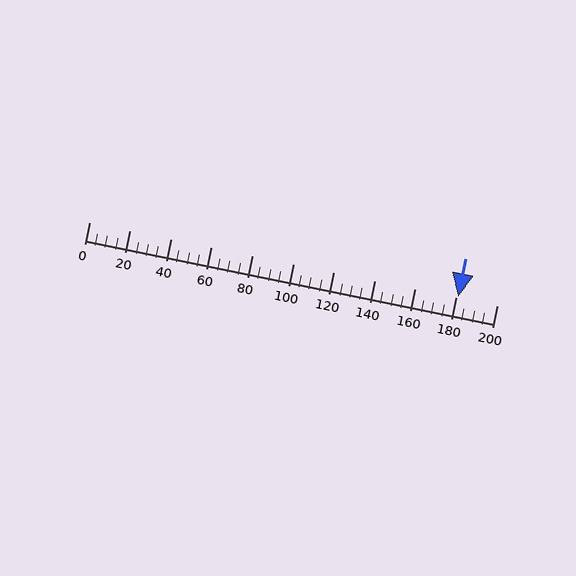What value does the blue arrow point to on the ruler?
The blue arrow points to approximately 181.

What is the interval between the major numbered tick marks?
The major tick marks are spaced 20 units apart.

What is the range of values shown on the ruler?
The ruler shows values from 0 to 200.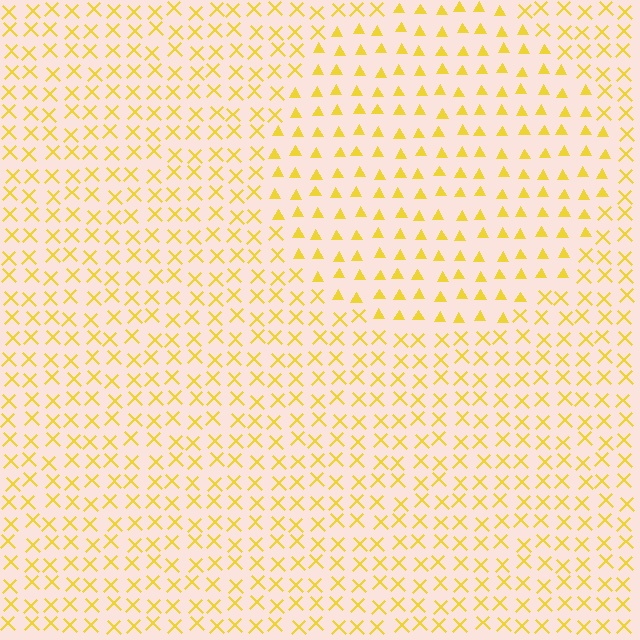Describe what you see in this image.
The image is filled with small yellow elements arranged in a uniform grid. A circle-shaped region contains triangles, while the surrounding area contains X marks. The boundary is defined purely by the change in element shape.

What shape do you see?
I see a circle.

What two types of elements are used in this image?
The image uses triangles inside the circle region and X marks outside it.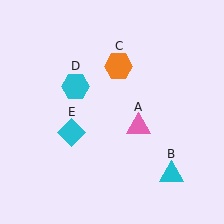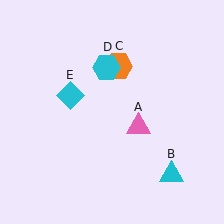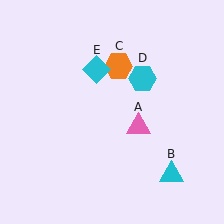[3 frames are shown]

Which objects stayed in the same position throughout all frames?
Pink triangle (object A) and cyan triangle (object B) and orange hexagon (object C) remained stationary.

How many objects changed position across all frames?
2 objects changed position: cyan hexagon (object D), cyan diamond (object E).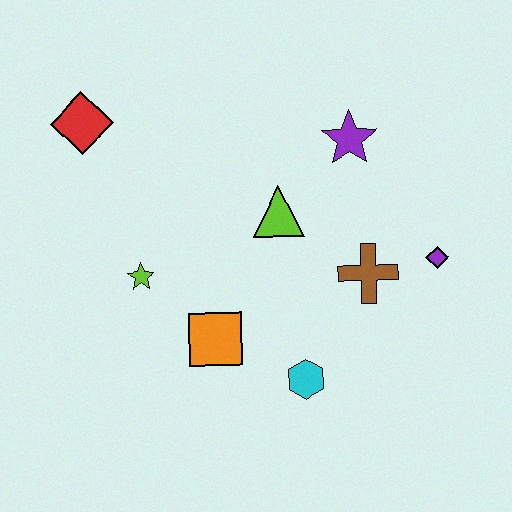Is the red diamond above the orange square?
Yes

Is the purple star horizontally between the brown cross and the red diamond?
Yes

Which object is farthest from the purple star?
The red diamond is farthest from the purple star.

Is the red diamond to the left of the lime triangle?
Yes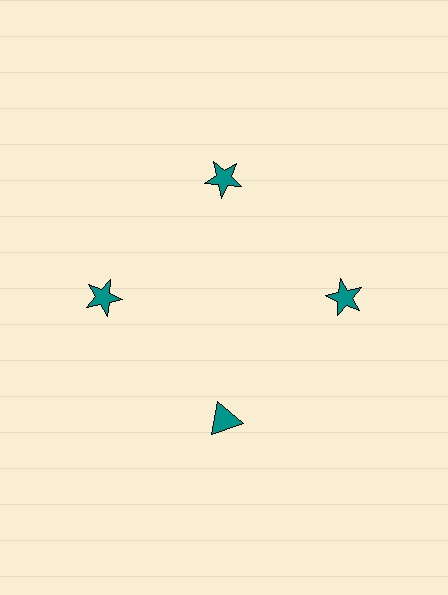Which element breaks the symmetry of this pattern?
The teal triangle at roughly the 6 o'clock position breaks the symmetry. All other shapes are teal stars.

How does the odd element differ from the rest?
It has a different shape: triangle instead of star.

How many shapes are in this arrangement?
There are 4 shapes arranged in a ring pattern.